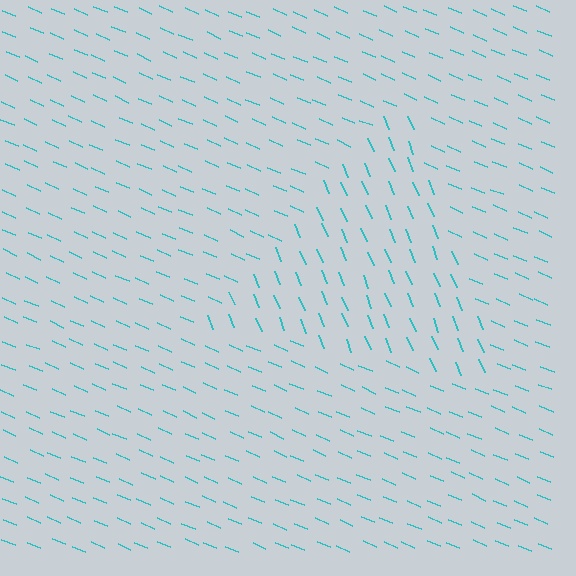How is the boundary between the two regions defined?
The boundary is defined purely by a change in line orientation (approximately 45 degrees difference). All lines are the same color and thickness.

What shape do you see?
I see a triangle.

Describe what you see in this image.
The image is filled with small cyan line segments. A triangle region in the image has lines oriented differently from the surrounding lines, creating a visible texture boundary.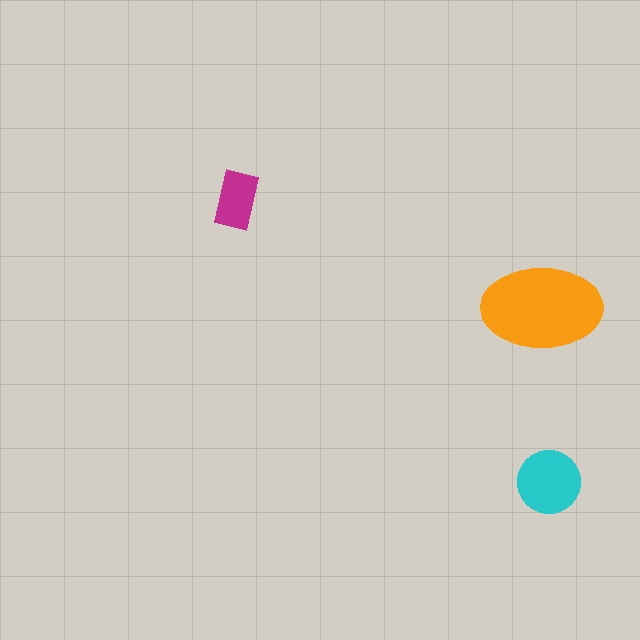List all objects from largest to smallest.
The orange ellipse, the cyan circle, the magenta rectangle.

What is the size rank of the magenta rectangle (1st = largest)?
3rd.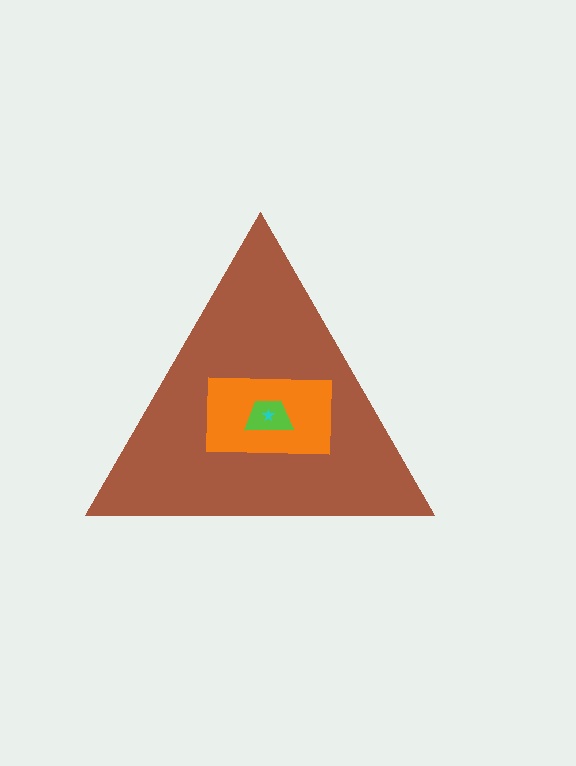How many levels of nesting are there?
4.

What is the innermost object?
The cyan star.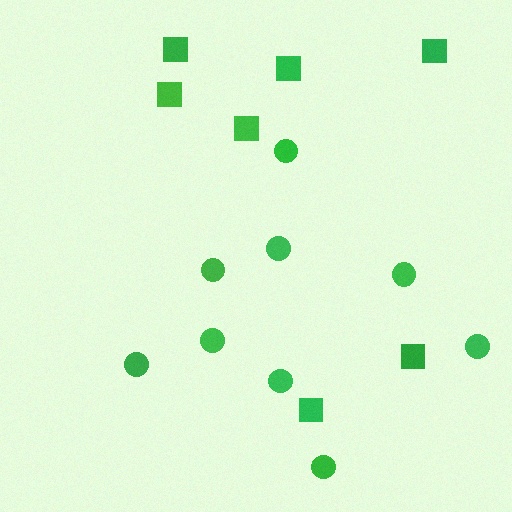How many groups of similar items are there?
There are 2 groups: one group of circles (9) and one group of squares (7).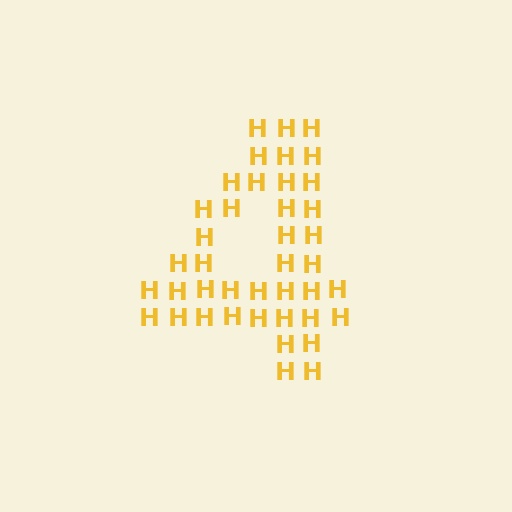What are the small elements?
The small elements are letter H's.